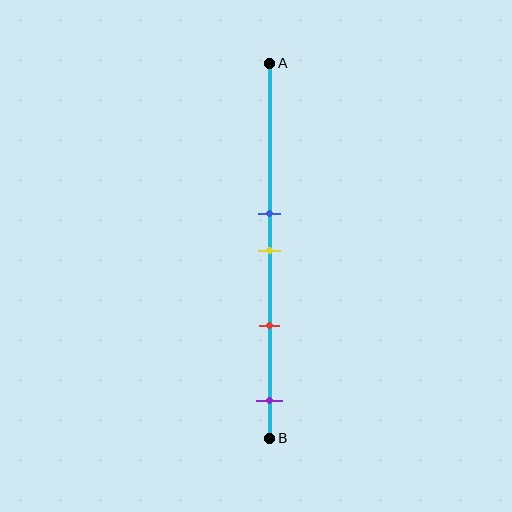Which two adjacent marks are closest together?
The blue and yellow marks are the closest adjacent pair.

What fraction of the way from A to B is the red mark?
The red mark is approximately 70% (0.7) of the way from A to B.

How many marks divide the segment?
There are 4 marks dividing the segment.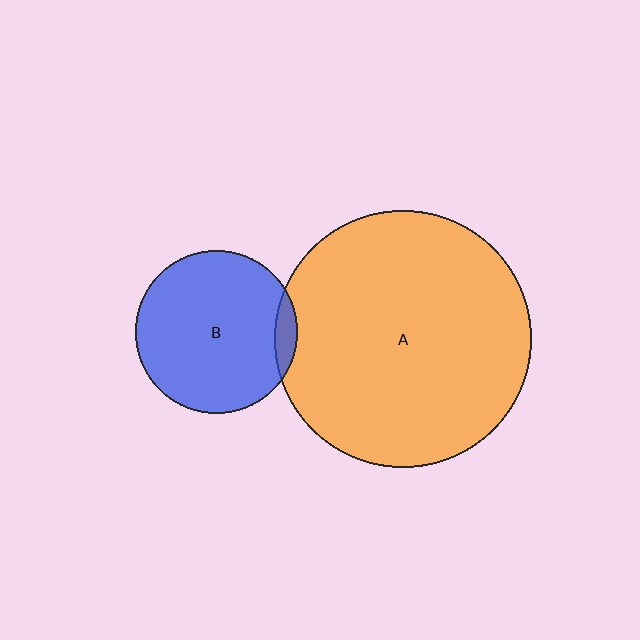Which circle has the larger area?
Circle A (orange).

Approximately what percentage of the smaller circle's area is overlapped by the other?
Approximately 5%.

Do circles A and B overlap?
Yes.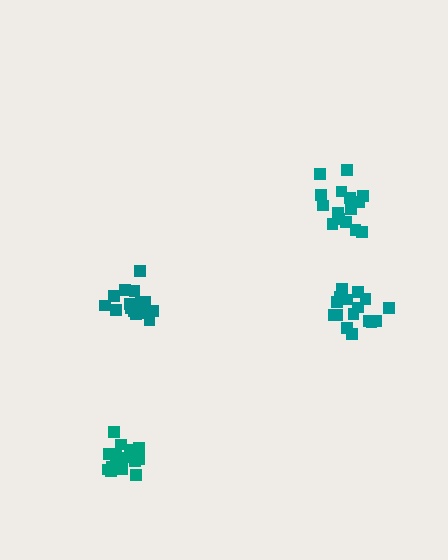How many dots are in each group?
Group 1: 16 dots, Group 2: 15 dots, Group 3: 15 dots, Group 4: 19 dots (65 total).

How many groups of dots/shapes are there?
There are 4 groups.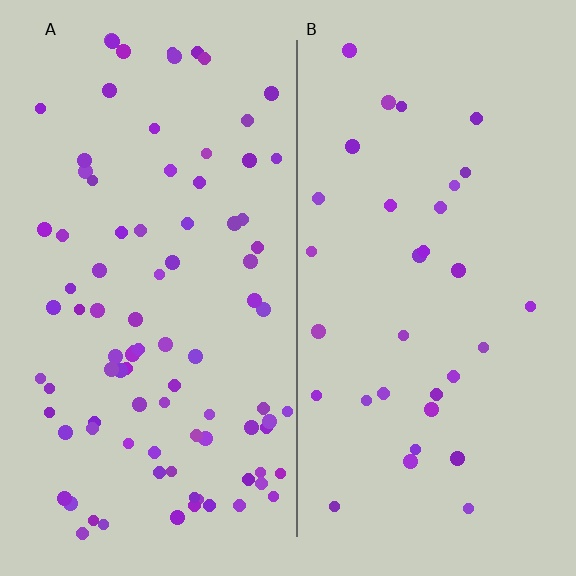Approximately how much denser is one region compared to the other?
Approximately 2.7× — region A over region B.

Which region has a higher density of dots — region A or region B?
A (the left).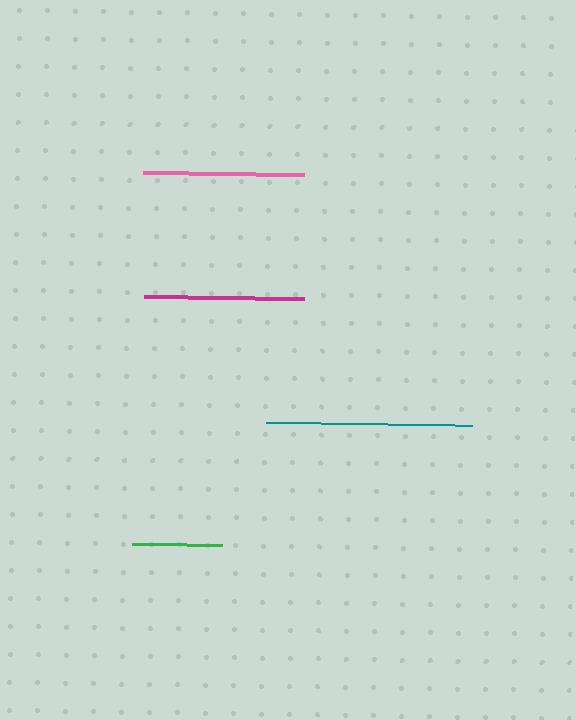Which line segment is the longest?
The teal line is the longest at approximately 207 pixels.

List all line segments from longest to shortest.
From longest to shortest: teal, pink, magenta, green.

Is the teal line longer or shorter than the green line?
The teal line is longer than the green line.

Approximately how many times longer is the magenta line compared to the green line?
The magenta line is approximately 1.8 times the length of the green line.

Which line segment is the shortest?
The green line is the shortest at approximately 90 pixels.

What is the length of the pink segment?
The pink segment is approximately 161 pixels long.